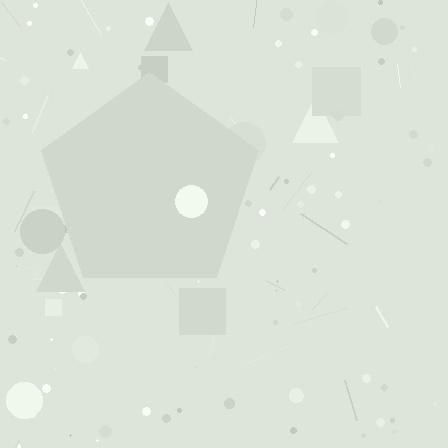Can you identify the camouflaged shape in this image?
The camouflaged shape is a pentagon.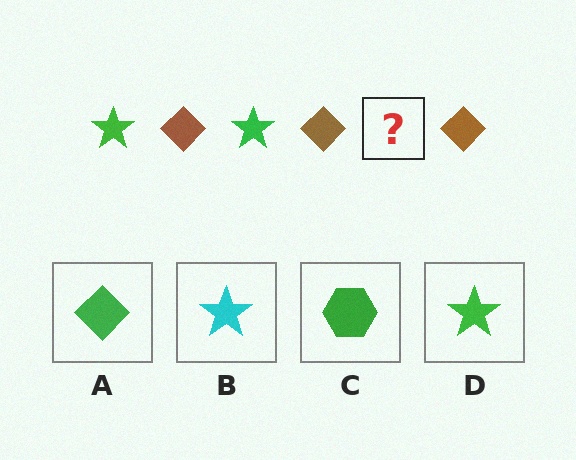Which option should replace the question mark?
Option D.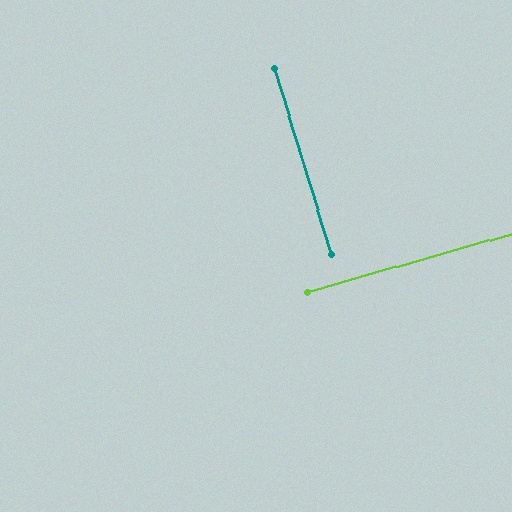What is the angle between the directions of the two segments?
Approximately 89 degrees.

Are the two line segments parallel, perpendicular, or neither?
Perpendicular — they meet at approximately 89°.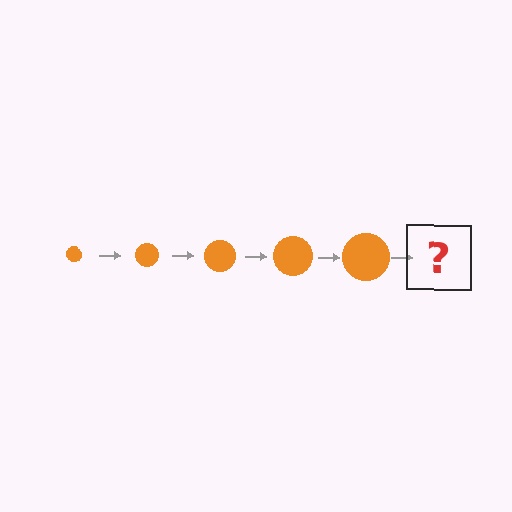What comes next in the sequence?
The next element should be an orange circle, larger than the previous one.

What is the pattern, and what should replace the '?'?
The pattern is that the circle gets progressively larger each step. The '?' should be an orange circle, larger than the previous one.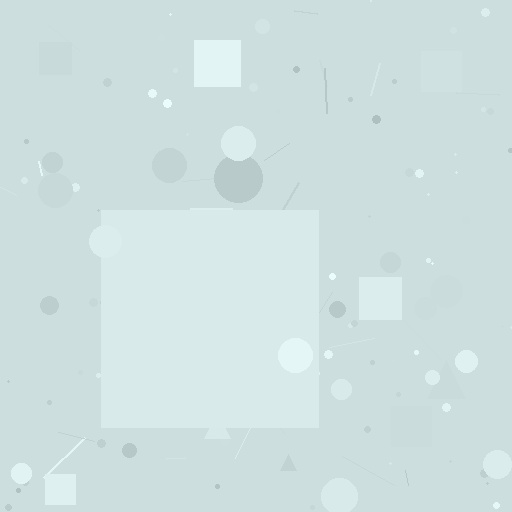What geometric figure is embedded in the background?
A square is embedded in the background.